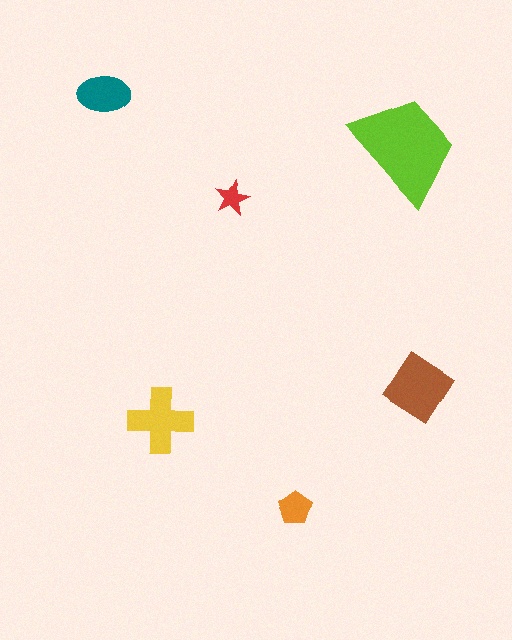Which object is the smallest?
The red star.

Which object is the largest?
The lime trapezoid.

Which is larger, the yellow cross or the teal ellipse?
The yellow cross.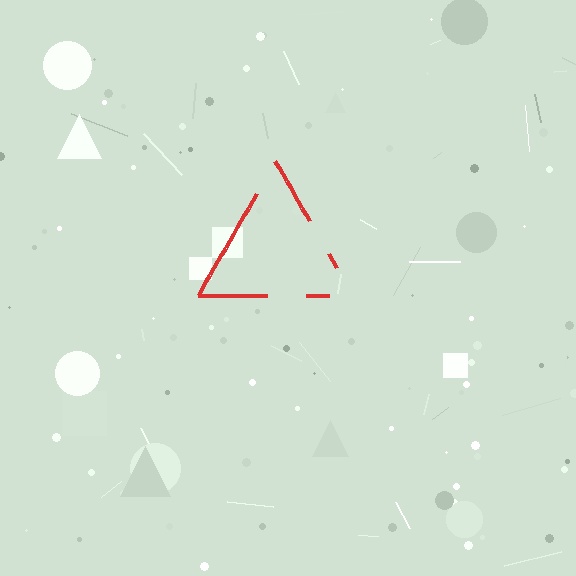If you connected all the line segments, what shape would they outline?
They would outline a triangle.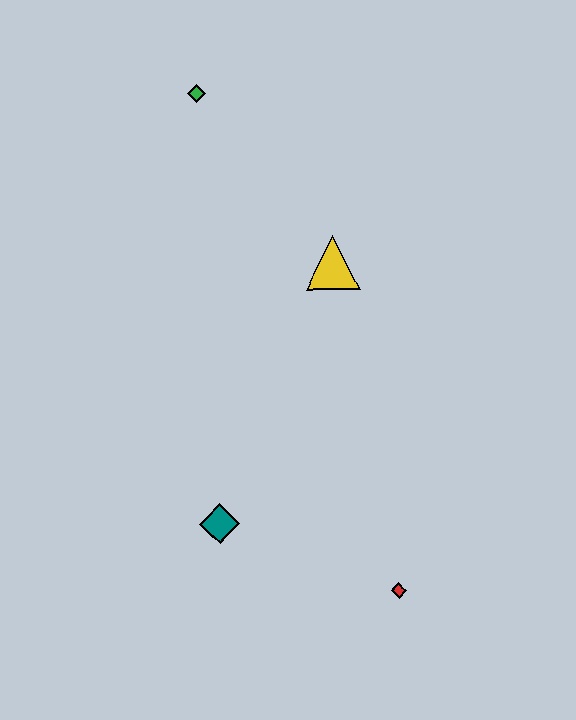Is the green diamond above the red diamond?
Yes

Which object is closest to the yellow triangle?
The green diamond is closest to the yellow triangle.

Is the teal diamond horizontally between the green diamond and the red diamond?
Yes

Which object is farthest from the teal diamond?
The green diamond is farthest from the teal diamond.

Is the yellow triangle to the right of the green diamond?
Yes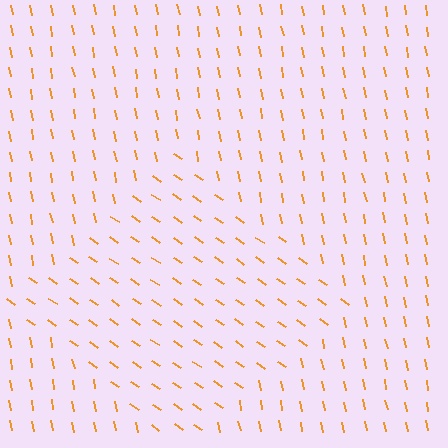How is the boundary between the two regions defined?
The boundary is defined purely by a change in line orientation (approximately 45 degrees difference). All lines are the same color and thickness.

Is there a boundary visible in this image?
Yes, there is a texture boundary formed by a change in line orientation.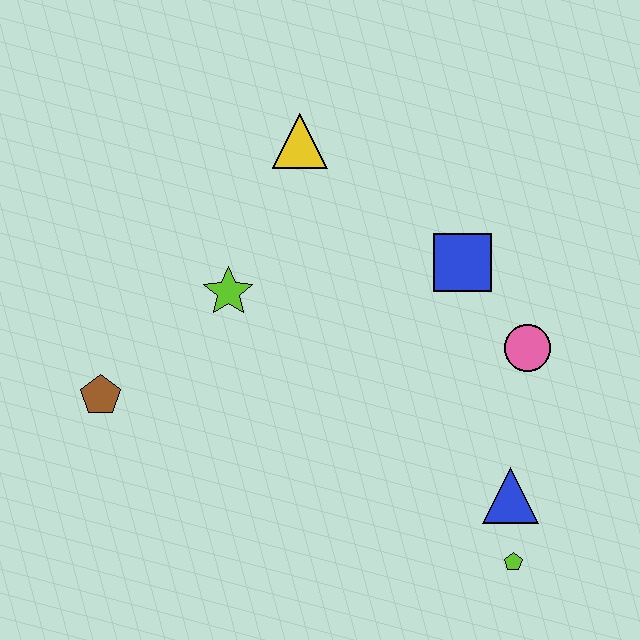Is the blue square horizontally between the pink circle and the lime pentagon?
No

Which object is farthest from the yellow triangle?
The lime pentagon is farthest from the yellow triangle.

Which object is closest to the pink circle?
The blue square is closest to the pink circle.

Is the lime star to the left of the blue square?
Yes